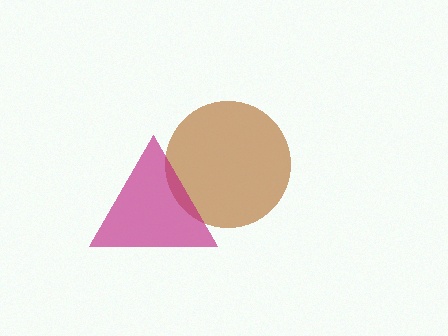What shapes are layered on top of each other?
The layered shapes are: a brown circle, a magenta triangle.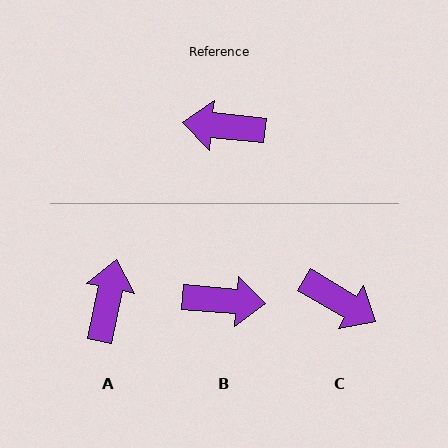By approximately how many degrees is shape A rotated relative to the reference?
Approximately 96 degrees clockwise.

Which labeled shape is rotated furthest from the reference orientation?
B, about 179 degrees away.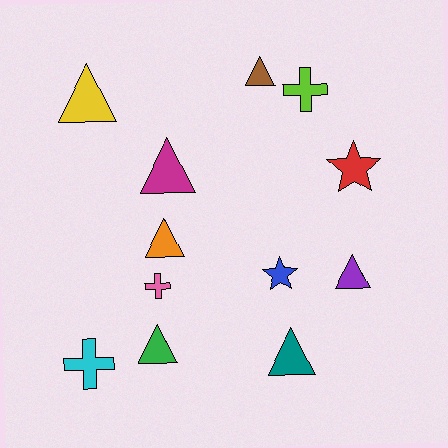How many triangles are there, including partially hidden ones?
There are 7 triangles.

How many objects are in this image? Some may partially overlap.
There are 12 objects.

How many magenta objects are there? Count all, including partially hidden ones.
There is 1 magenta object.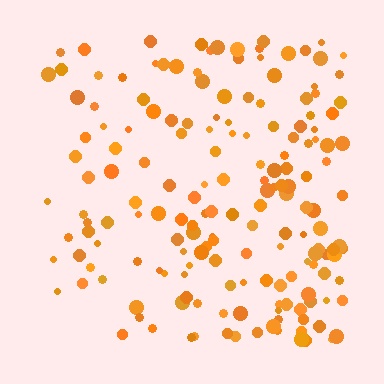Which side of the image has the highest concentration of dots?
The right.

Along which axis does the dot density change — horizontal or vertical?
Horizontal.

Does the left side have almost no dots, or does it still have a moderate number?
Still a moderate number, just noticeably fewer than the right.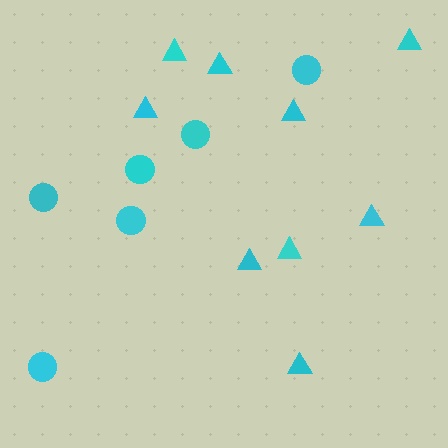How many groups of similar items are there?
There are 2 groups: one group of circles (6) and one group of triangles (9).